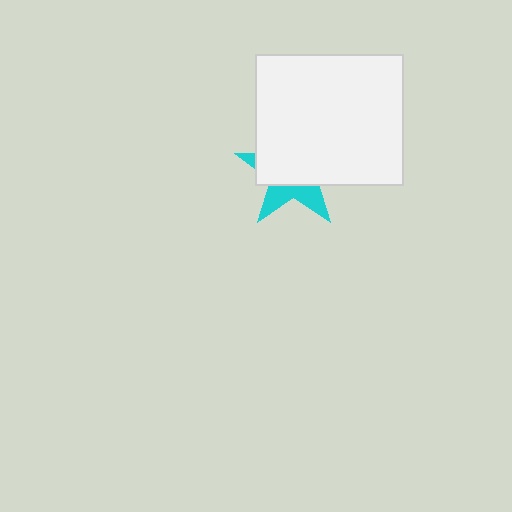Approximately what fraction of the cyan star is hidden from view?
Roughly 65% of the cyan star is hidden behind the white rectangle.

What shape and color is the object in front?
The object in front is a white rectangle.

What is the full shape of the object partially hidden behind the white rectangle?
The partially hidden object is a cyan star.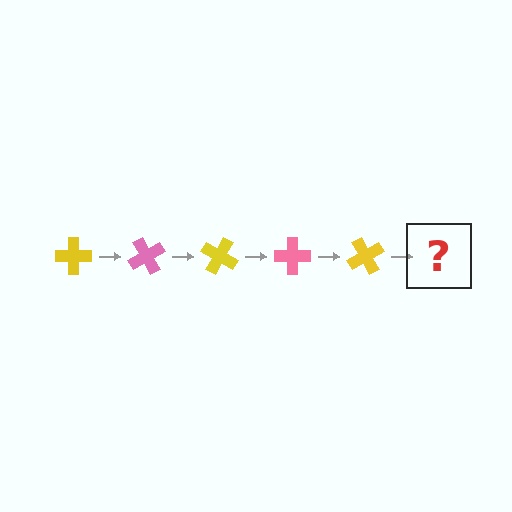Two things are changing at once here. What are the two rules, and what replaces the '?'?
The two rules are that it rotates 60 degrees each step and the color cycles through yellow and pink. The '?' should be a pink cross, rotated 300 degrees from the start.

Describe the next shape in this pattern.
It should be a pink cross, rotated 300 degrees from the start.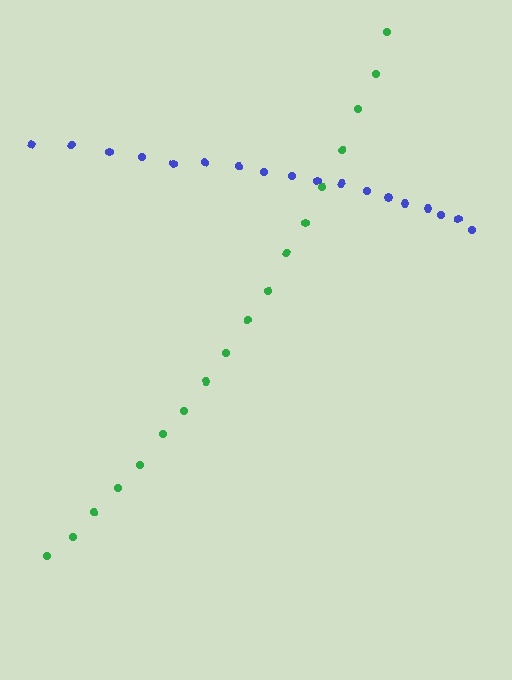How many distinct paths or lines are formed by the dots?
There are 2 distinct paths.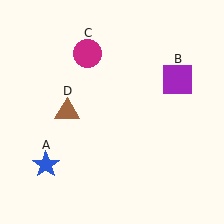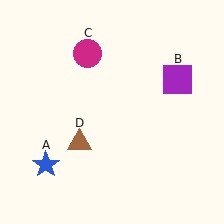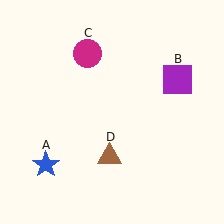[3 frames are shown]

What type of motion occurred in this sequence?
The brown triangle (object D) rotated counterclockwise around the center of the scene.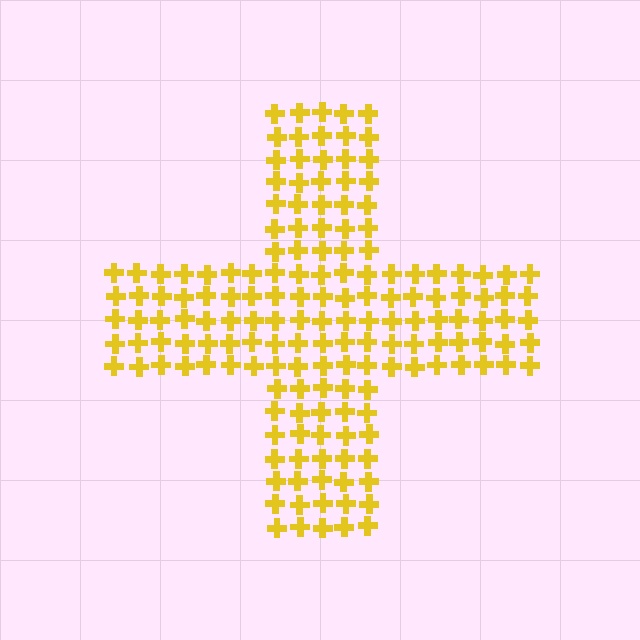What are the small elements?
The small elements are crosses.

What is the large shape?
The large shape is a cross.